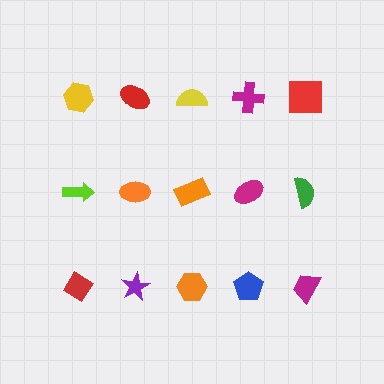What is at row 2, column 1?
A lime arrow.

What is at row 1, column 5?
A red square.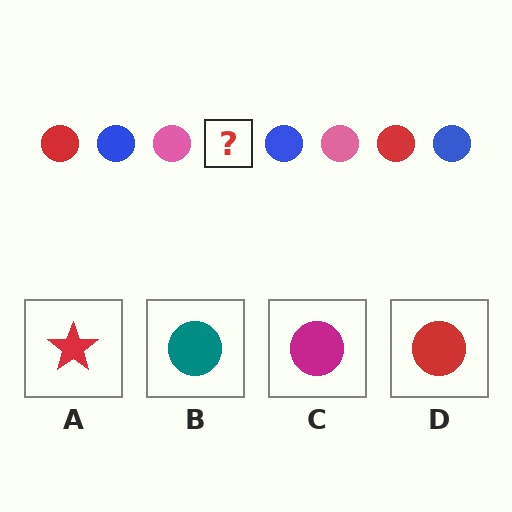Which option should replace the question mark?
Option D.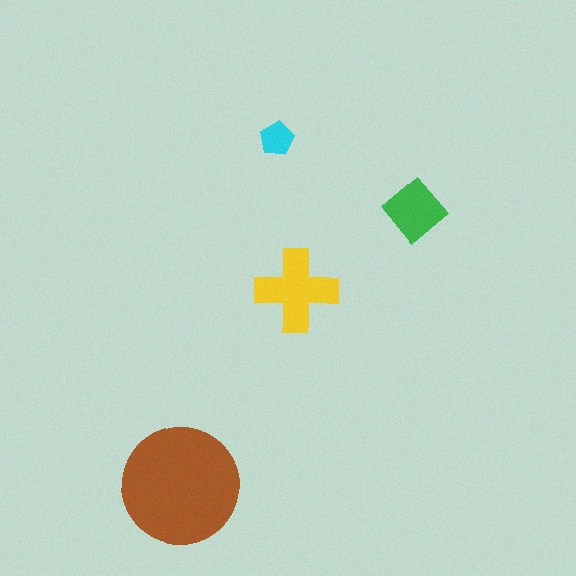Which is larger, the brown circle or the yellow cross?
The brown circle.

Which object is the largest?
The brown circle.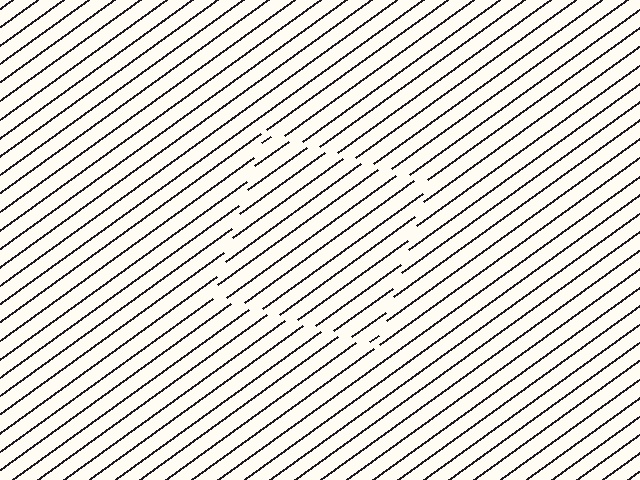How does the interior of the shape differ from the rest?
The interior of the shape contains the same grating, shifted by half a period — the contour is defined by the phase discontinuity where line-ends from the inner and outer gratings abut.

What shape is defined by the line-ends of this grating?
An illusory square. The interior of the shape contains the same grating, shifted by half a period — the contour is defined by the phase discontinuity where line-ends from the inner and outer gratings abut.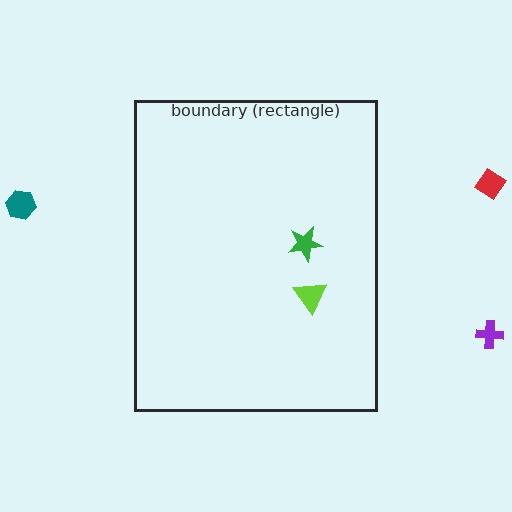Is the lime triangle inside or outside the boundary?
Inside.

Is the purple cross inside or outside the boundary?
Outside.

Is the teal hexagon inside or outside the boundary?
Outside.